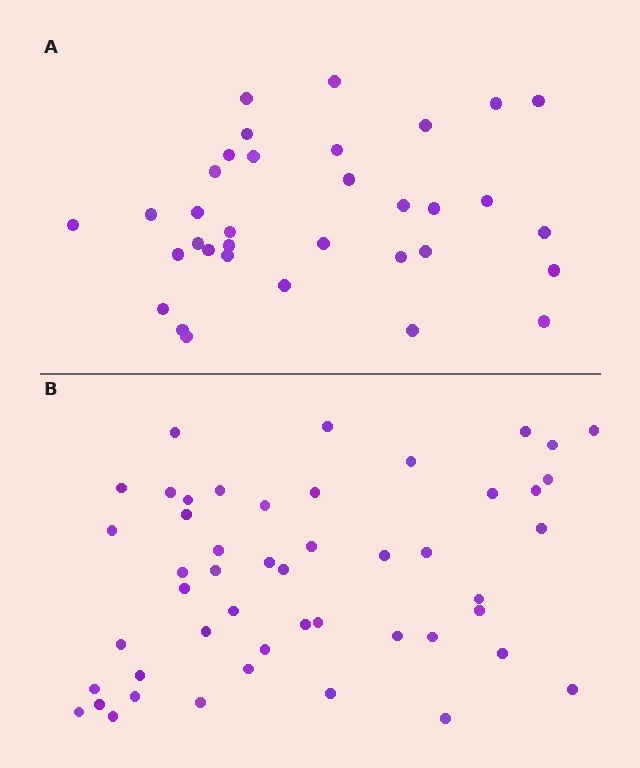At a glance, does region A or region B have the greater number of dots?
Region B (the bottom region) has more dots.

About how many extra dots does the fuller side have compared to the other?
Region B has approximately 15 more dots than region A.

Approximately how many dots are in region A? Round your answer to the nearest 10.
About 30 dots. (The exact count is 34, which rounds to 30.)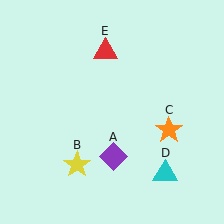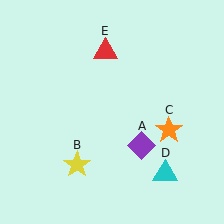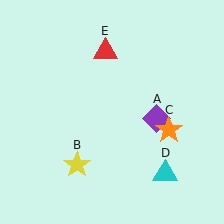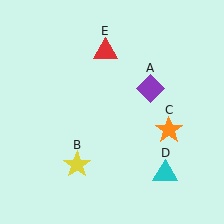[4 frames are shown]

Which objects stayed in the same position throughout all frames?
Yellow star (object B) and orange star (object C) and cyan triangle (object D) and red triangle (object E) remained stationary.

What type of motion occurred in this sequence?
The purple diamond (object A) rotated counterclockwise around the center of the scene.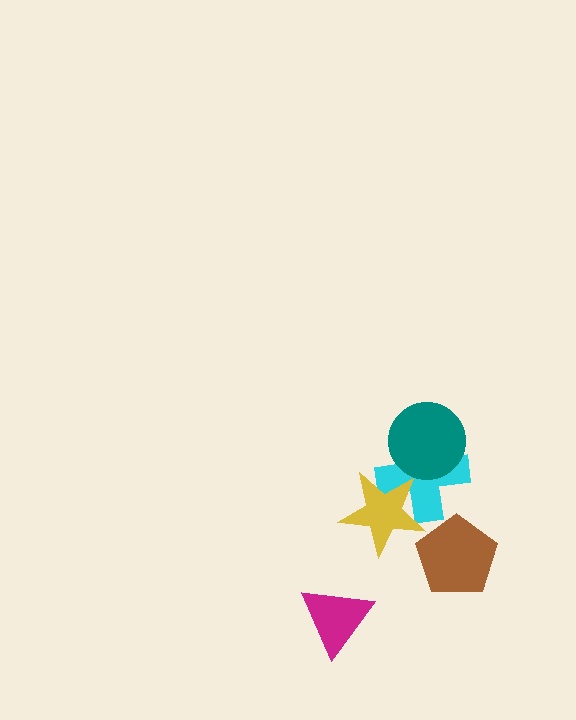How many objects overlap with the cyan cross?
2 objects overlap with the cyan cross.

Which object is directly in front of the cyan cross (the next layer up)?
The yellow star is directly in front of the cyan cross.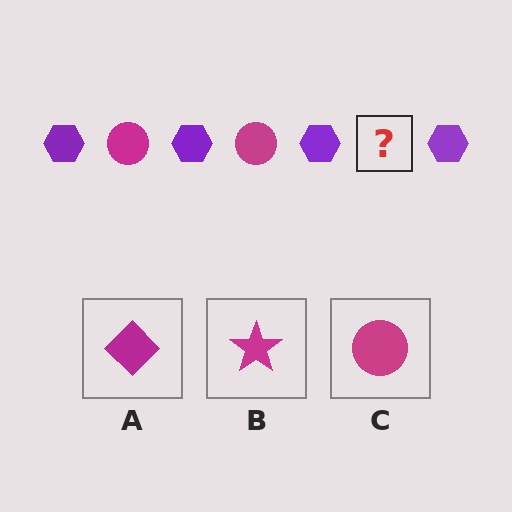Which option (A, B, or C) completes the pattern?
C.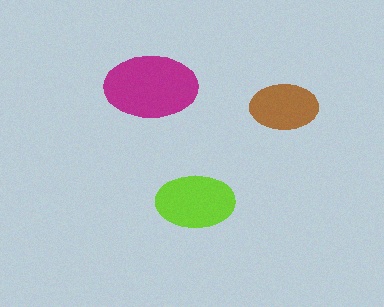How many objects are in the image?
There are 3 objects in the image.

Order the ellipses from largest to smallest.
the magenta one, the lime one, the brown one.